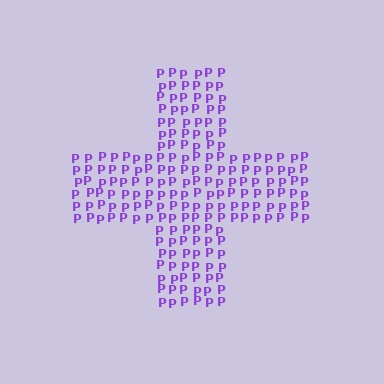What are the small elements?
The small elements are letter P's.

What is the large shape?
The large shape is a cross.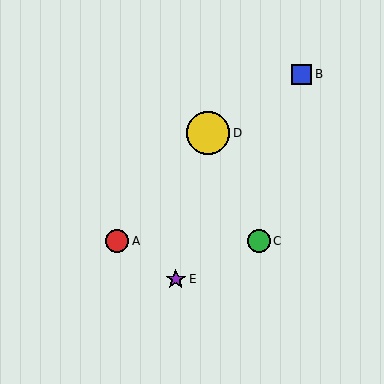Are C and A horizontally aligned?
Yes, both are at y≈241.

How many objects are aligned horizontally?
2 objects (A, C) are aligned horizontally.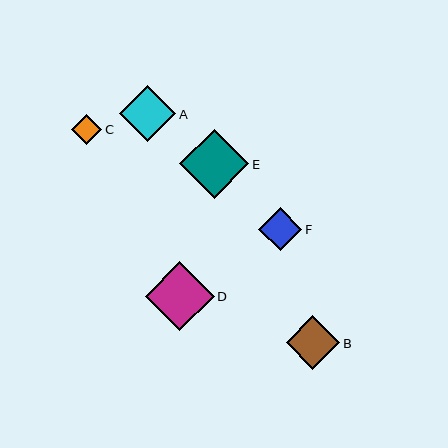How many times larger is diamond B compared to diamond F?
Diamond B is approximately 1.2 times the size of diamond F.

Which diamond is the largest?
Diamond E is the largest with a size of approximately 69 pixels.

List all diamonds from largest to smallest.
From largest to smallest: E, D, A, B, F, C.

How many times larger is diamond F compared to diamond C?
Diamond F is approximately 1.4 times the size of diamond C.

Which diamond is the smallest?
Diamond C is the smallest with a size of approximately 30 pixels.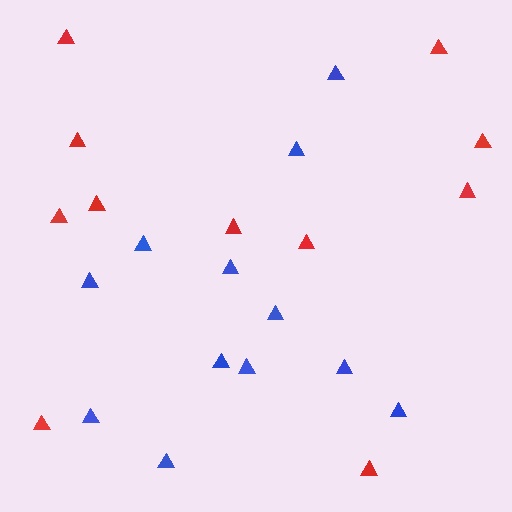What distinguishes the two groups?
There are 2 groups: one group of blue triangles (12) and one group of red triangles (11).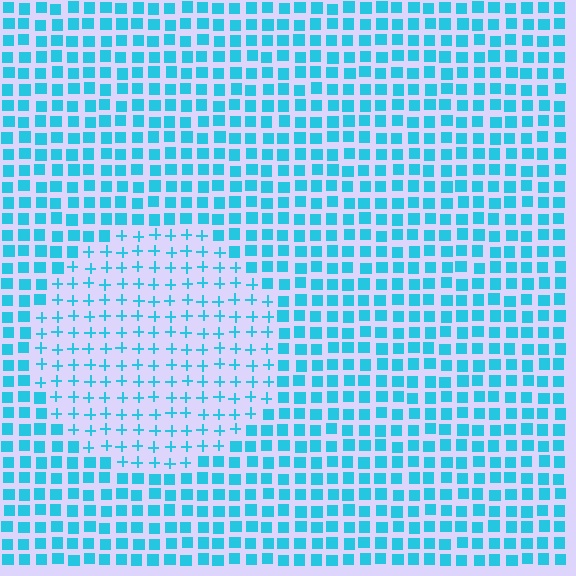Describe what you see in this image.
The image is filled with small cyan elements arranged in a uniform grid. A circle-shaped region contains plus signs, while the surrounding area contains squares. The boundary is defined purely by the change in element shape.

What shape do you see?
I see a circle.